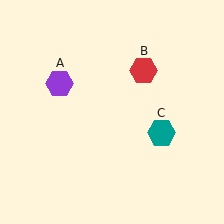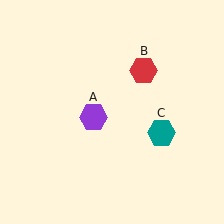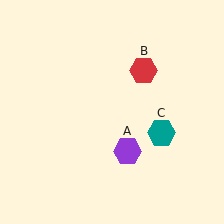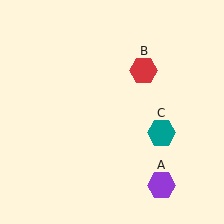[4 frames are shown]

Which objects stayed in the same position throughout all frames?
Red hexagon (object B) and teal hexagon (object C) remained stationary.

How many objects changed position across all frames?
1 object changed position: purple hexagon (object A).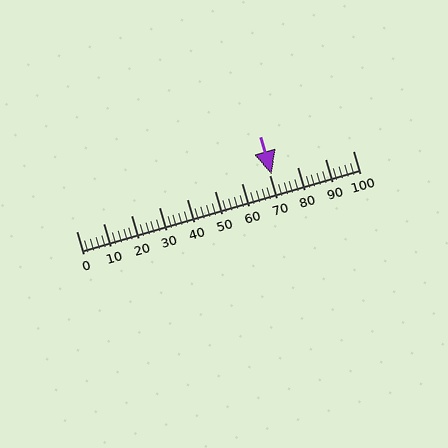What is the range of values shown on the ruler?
The ruler shows values from 0 to 100.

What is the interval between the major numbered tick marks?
The major tick marks are spaced 10 units apart.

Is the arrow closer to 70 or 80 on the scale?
The arrow is closer to 70.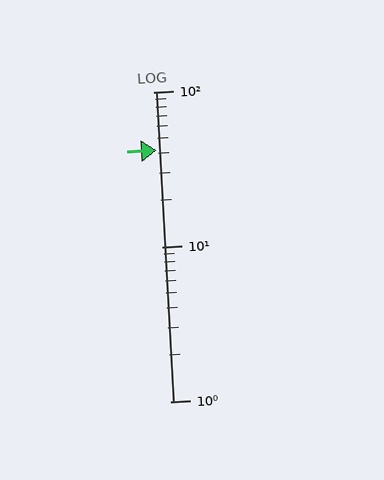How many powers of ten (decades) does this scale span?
The scale spans 2 decades, from 1 to 100.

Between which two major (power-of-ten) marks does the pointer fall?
The pointer is between 10 and 100.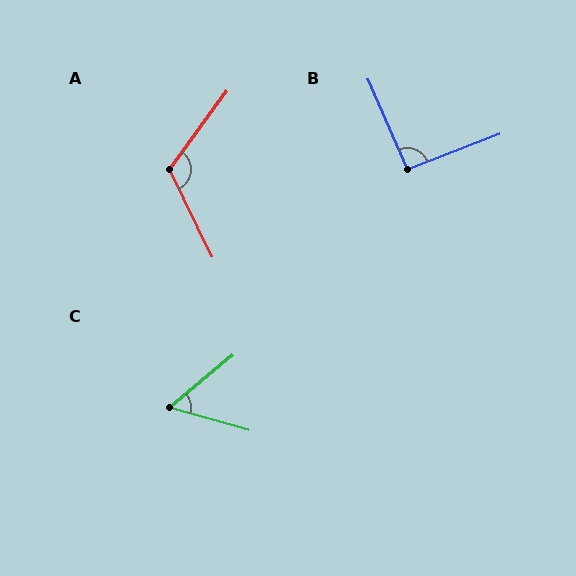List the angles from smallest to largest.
C (55°), B (92°), A (118°).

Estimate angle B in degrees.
Approximately 92 degrees.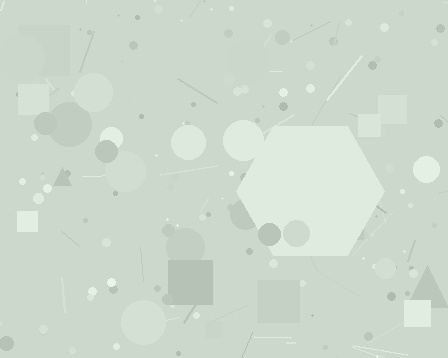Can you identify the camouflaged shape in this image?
The camouflaged shape is a hexagon.